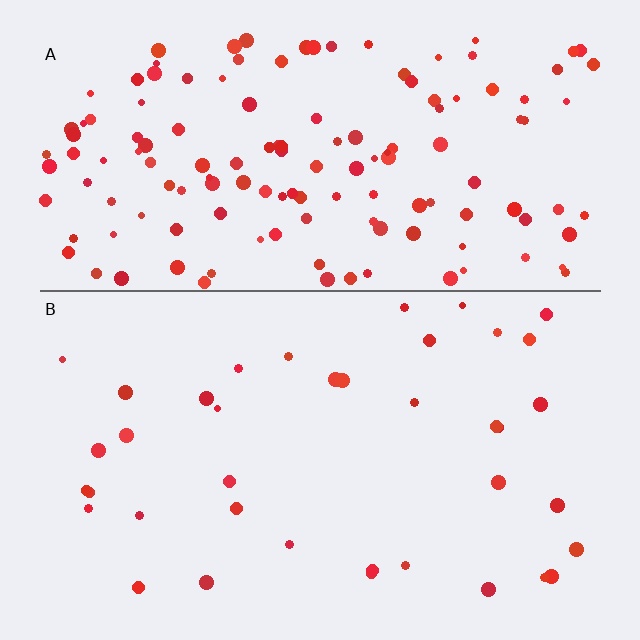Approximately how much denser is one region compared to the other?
Approximately 3.6× — region A over region B.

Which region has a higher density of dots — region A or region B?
A (the top).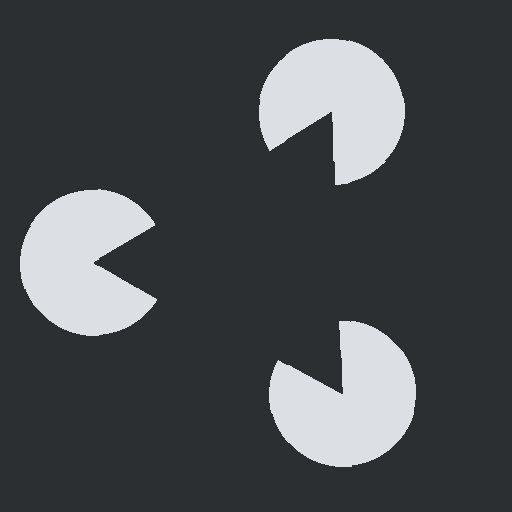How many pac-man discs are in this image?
There are 3 — one at each vertex of the illusory triangle.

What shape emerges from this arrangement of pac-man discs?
An illusory triangle — its edges are inferred from the aligned wedge cuts in the pac-man discs, not physically drawn.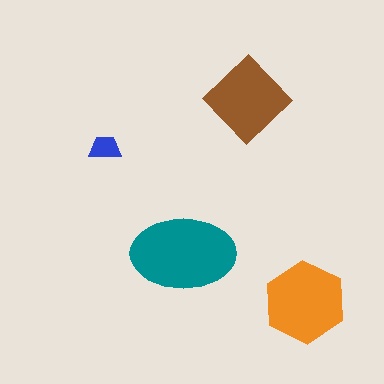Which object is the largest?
The teal ellipse.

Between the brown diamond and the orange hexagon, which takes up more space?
The orange hexagon.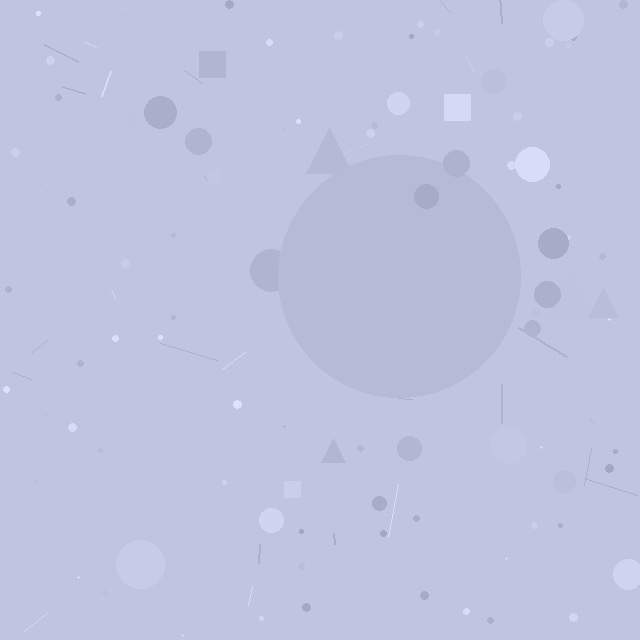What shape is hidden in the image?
A circle is hidden in the image.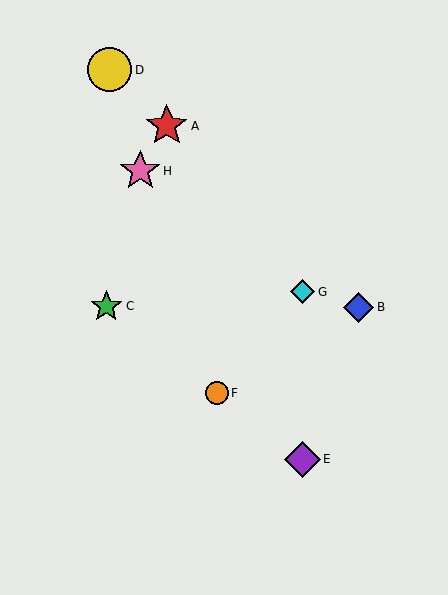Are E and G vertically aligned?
Yes, both are at x≈303.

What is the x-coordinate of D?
Object D is at x≈110.